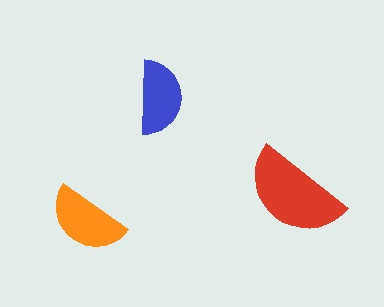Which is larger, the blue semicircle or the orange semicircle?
The orange one.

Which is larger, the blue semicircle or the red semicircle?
The red one.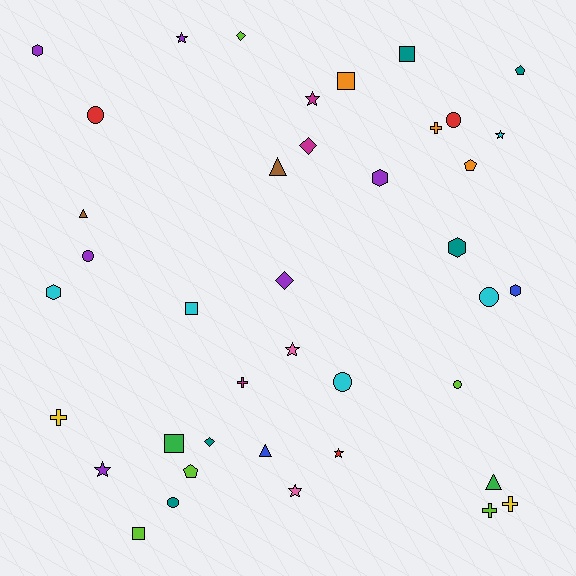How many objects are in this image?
There are 40 objects.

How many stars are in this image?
There are 7 stars.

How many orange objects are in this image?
There are 3 orange objects.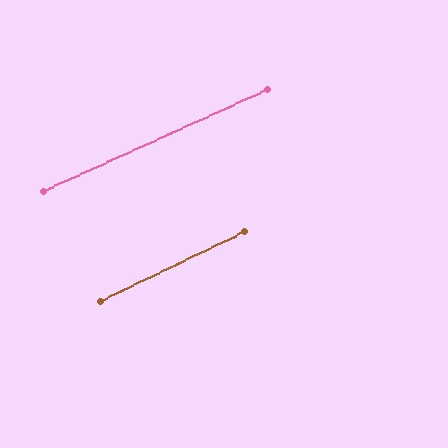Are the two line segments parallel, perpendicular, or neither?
Parallel — their directions differ by only 1.4°.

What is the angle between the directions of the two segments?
Approximately 1 degree.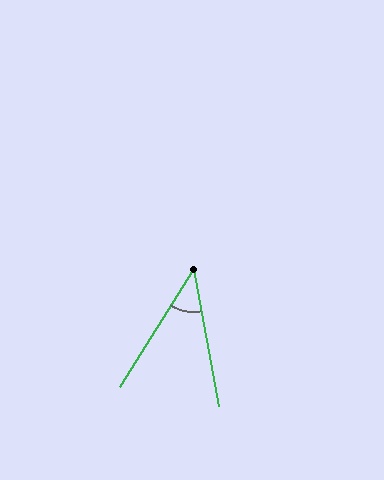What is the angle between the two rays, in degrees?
Approximately 42 degrees.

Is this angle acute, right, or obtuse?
It is acute.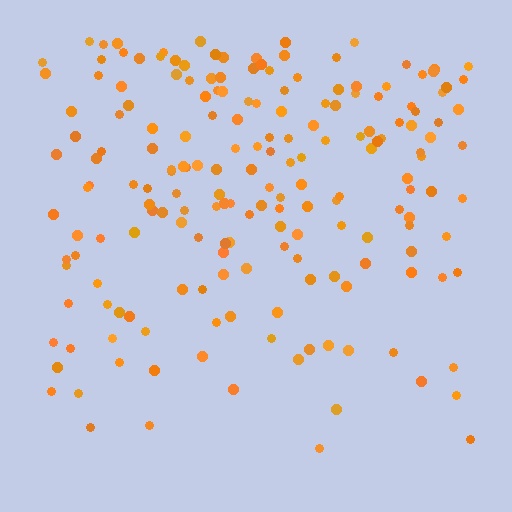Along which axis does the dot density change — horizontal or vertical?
Vertical.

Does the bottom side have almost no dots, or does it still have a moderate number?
Still a moderate number, just noticeably fewer than the top.